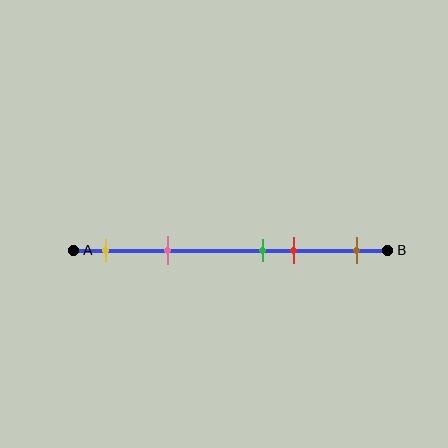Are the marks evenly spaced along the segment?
No, the marks are not evenly spaced.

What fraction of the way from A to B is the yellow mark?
The yellow mark is approximately 10% (0.1) of the way from A to B.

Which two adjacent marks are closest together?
The green and red marks are the closest adjacent pair.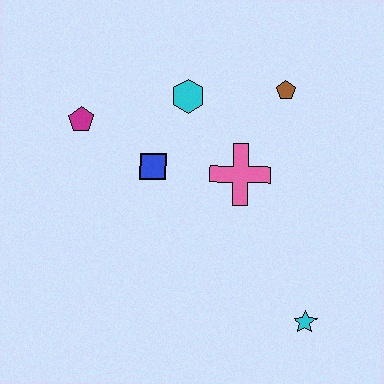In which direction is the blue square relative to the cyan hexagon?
The blue square is below the cyan hexagon.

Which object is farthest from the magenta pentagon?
The cyan star is farthest from the magenta pentagon.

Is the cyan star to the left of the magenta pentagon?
No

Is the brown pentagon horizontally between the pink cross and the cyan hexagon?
No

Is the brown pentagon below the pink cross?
No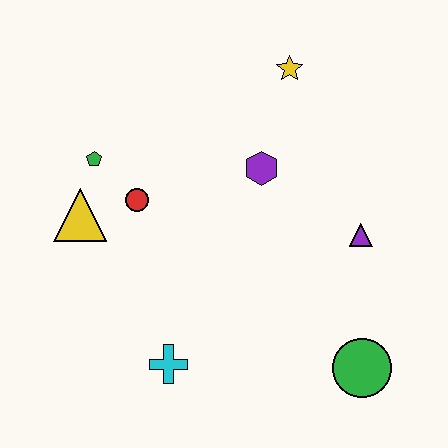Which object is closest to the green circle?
The purple triangle is closest to the green circle.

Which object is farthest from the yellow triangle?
The green circle is farthest from the yellow triangle.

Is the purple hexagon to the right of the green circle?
No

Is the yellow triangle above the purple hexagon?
No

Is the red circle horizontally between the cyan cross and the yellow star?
No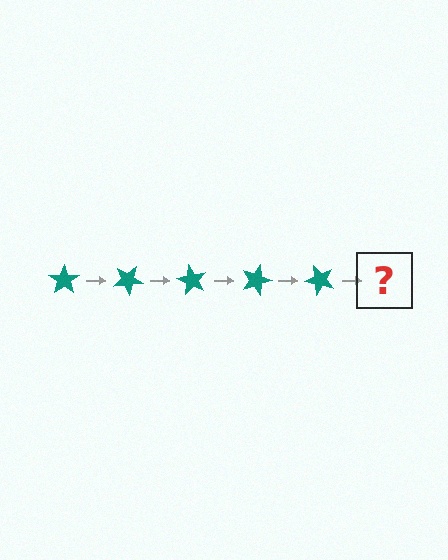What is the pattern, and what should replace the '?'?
The pattern is that the star rotates 30 degrees each step. The '?' should be a teal star rotated 150 degrees.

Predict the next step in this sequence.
The next step is a teal star rotated 150 degrees.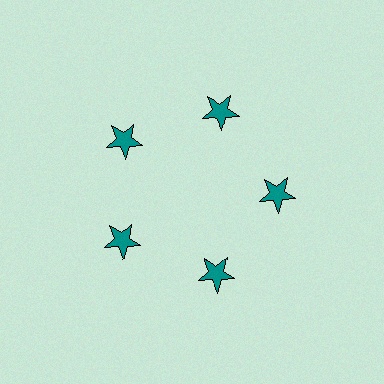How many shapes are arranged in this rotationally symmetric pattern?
There are 5 shapes, arranged in 5 groups of 1.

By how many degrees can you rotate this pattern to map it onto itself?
The pattern maps onto itself every 72 degrees of rotation.